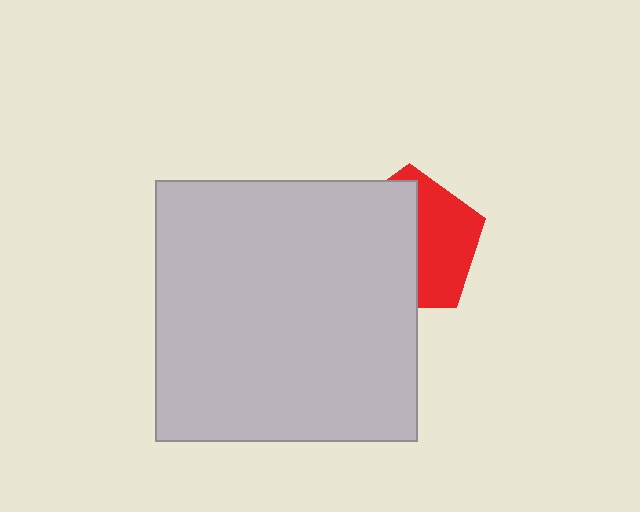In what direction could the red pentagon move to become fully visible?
The red pentagon could move right. That would shift it out from behind the light gray square entirely.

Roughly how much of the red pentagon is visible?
A small part of it is visible (roughly 44%).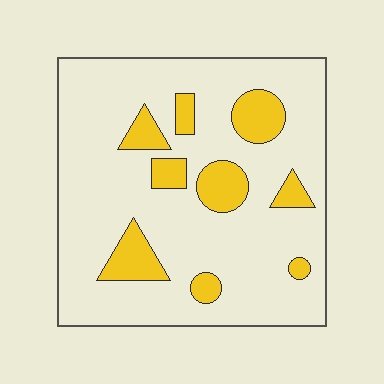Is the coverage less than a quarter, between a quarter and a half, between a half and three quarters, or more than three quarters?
Less than a quarter.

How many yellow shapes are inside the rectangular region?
9.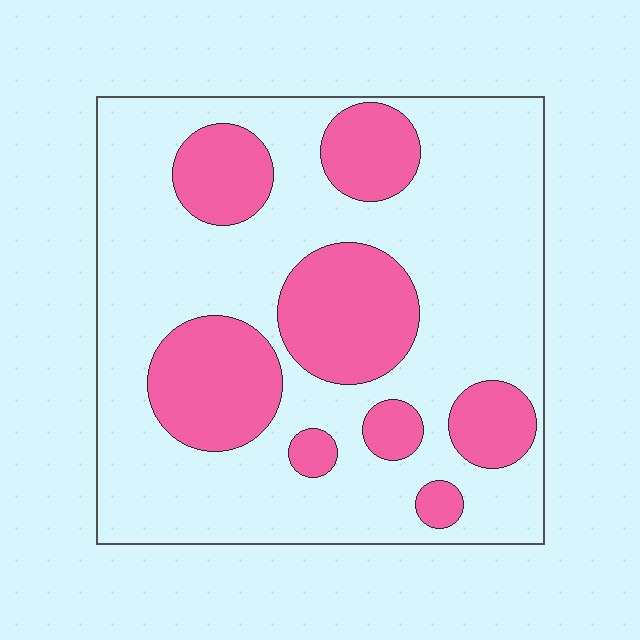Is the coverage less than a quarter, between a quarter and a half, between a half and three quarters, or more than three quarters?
Between a quarter and a half.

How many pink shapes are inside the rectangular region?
8.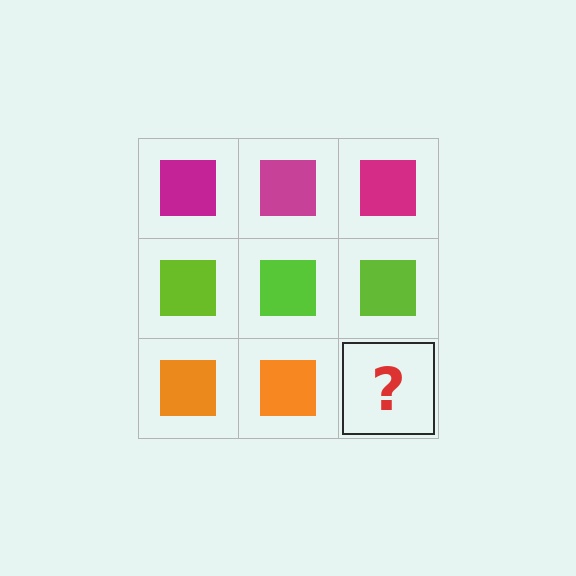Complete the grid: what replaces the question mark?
The question mark should be replaced with an orange square.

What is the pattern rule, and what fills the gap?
The rule is that each row has a consistent color. The gap should be filled with an orange square.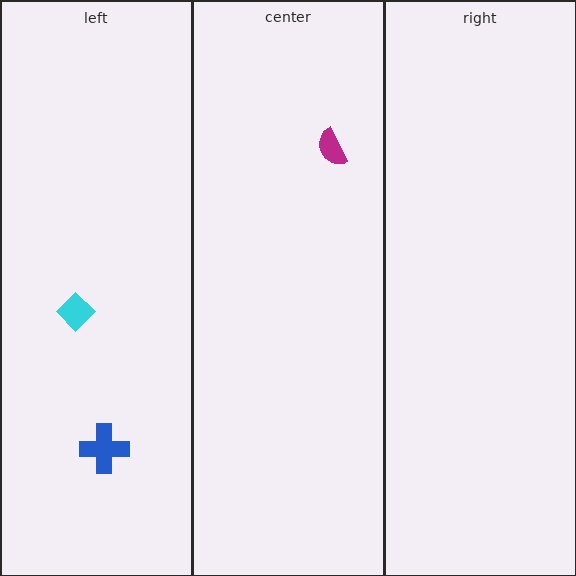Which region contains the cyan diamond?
The left region.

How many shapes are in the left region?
2.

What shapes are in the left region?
The blue cross, the cyan diamond.